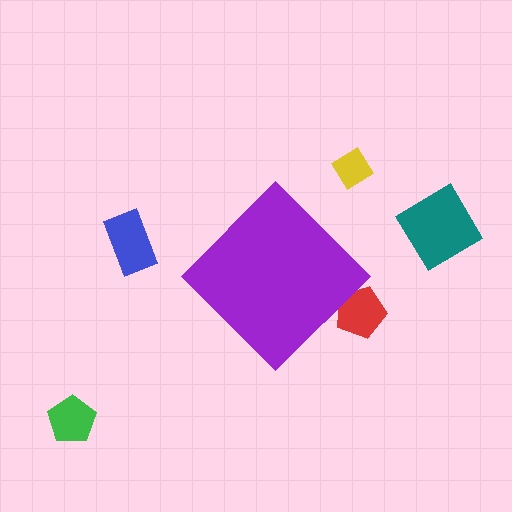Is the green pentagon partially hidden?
No, the green pentagon is fully visible.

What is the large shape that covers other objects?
A purple diamond.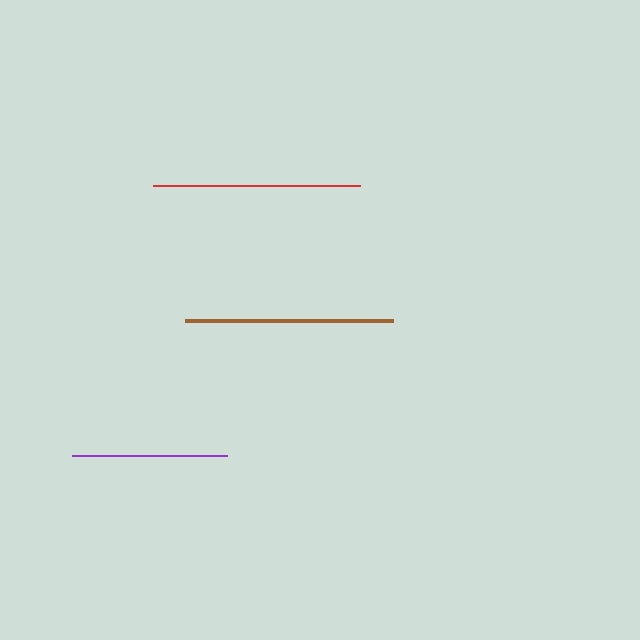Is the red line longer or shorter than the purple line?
The red line is longer than the purple line.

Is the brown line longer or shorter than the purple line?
The brown line is longer than the purple line.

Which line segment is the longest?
The brown line is the longest at approximately 208 pixels.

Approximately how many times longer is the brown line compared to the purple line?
The brown line is approximately 1.3 times the length of the purple line.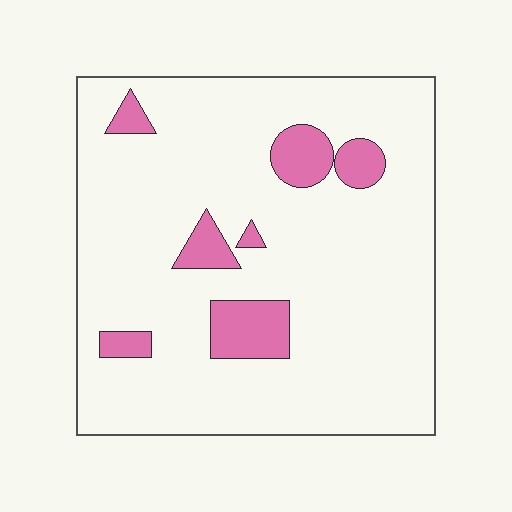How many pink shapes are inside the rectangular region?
7.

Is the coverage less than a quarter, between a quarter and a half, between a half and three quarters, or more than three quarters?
Less than a quarter.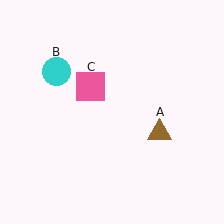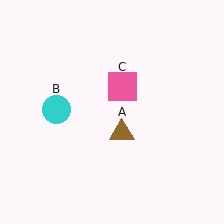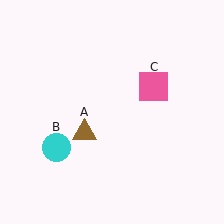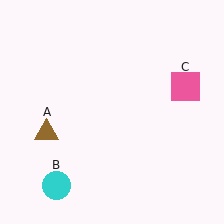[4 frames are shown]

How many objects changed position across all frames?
3 objects changed position: brown triangle (object A), cyan circle (object B), pink square (object C).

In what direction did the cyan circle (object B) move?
The cyan circle (object B) moved down.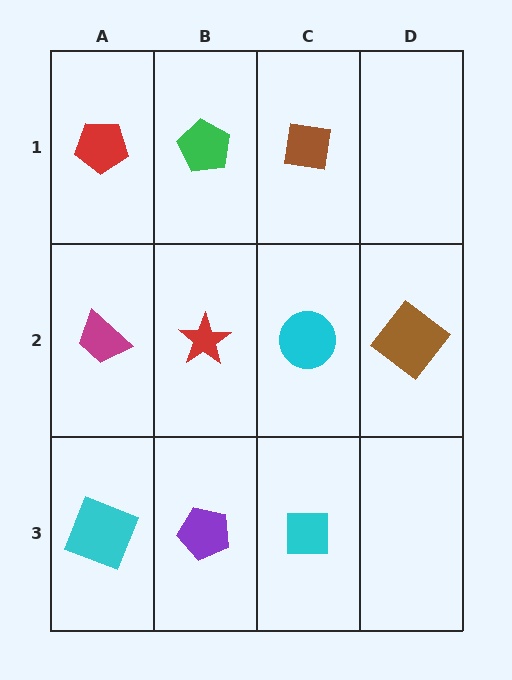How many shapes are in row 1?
3 shapes.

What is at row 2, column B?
A red star.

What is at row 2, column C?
A cyan circle.